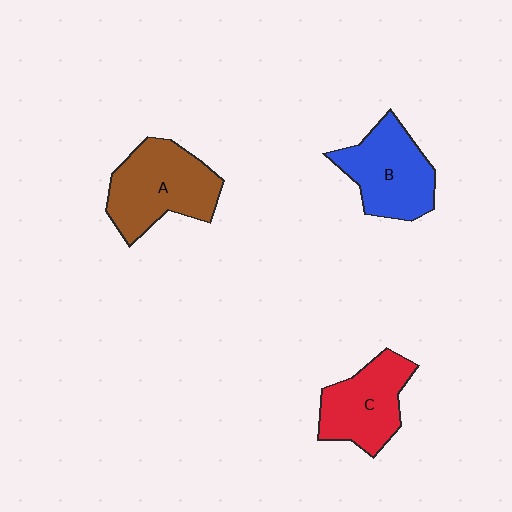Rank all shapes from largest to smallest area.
From largest to smallest: A (brown), B (blue), C (red).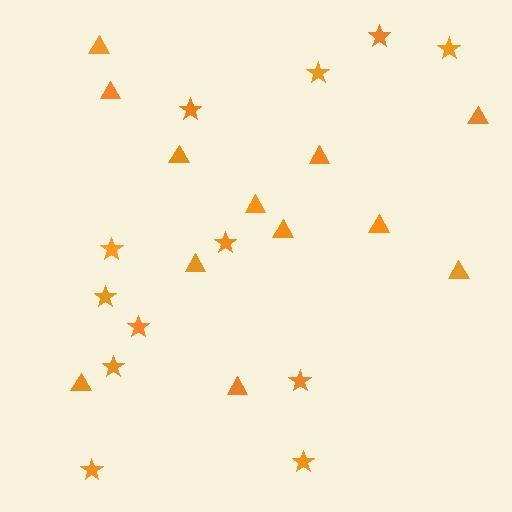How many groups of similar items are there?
There are 2 groups: one group of stars (12) and one group of triangles (12).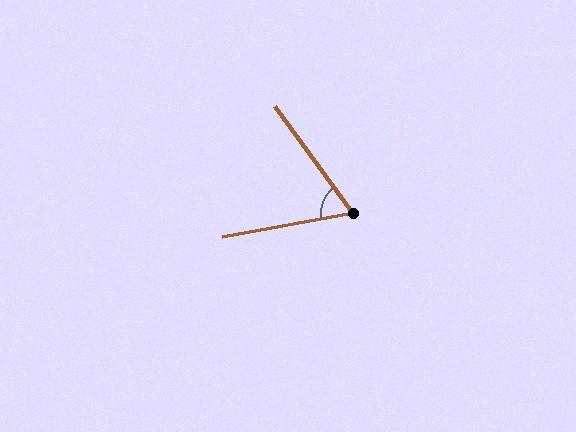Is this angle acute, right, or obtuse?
It is acute.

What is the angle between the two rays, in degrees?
Approximately 64 degrees.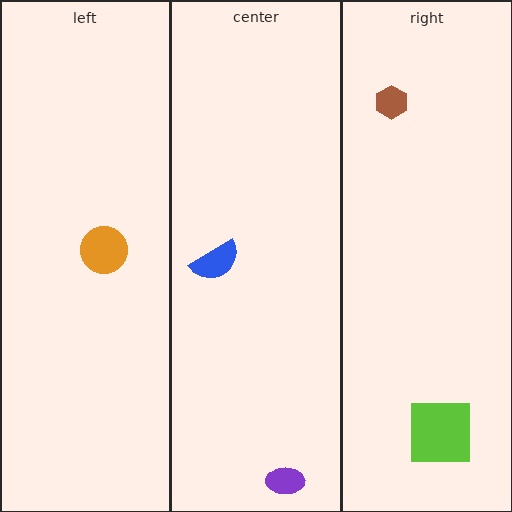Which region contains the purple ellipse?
The center region.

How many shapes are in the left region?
1.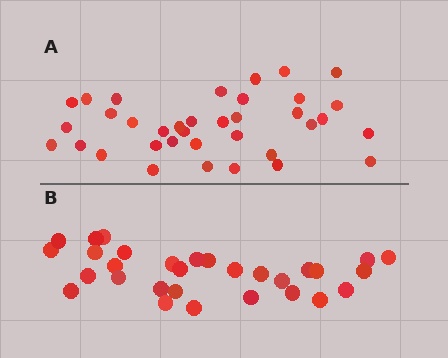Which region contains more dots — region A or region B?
Region A (the top region) has more dots.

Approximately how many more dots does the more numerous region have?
Region A has about 6 more dots than region B.